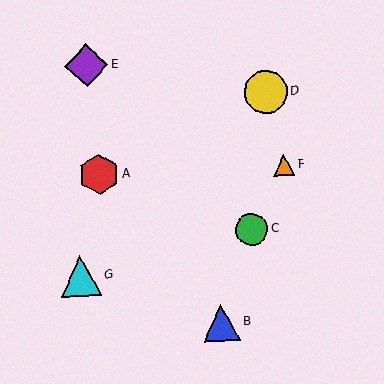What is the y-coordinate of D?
Object D is at y≈92.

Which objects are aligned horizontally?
Objects A, F are aligned horizontally.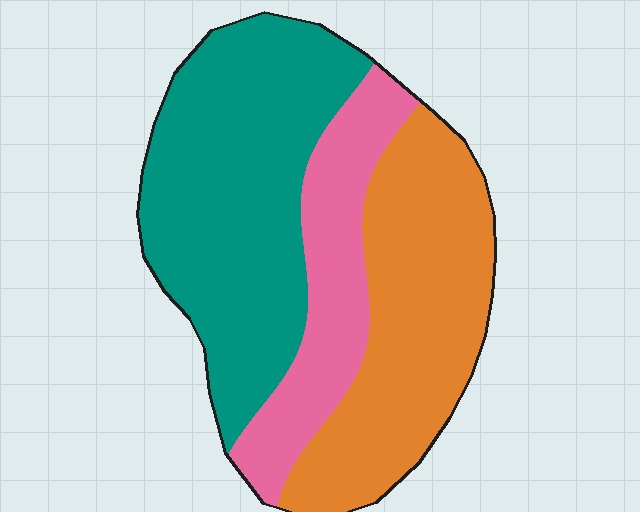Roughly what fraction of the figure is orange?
Orange takes up about one third (1/3) of the figure.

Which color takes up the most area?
Teal, at roughly 45%.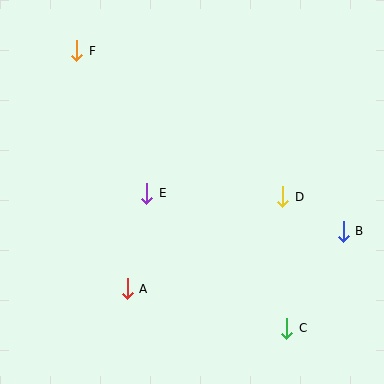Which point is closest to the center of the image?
Point E at (147, 193) is closest to the center.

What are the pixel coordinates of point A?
Point A is at (127, 289).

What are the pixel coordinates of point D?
Point D is at (283, 197).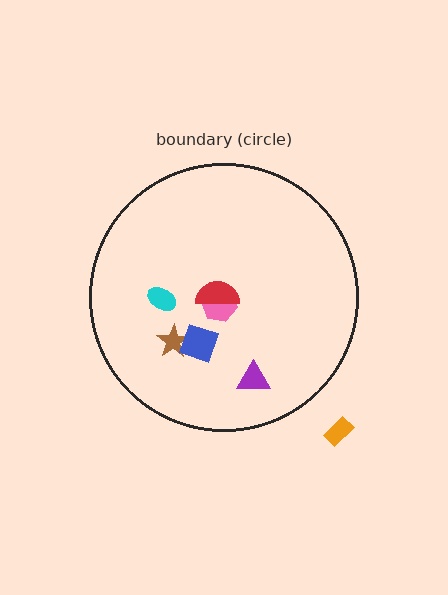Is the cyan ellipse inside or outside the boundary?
Inside.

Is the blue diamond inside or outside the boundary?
Inside.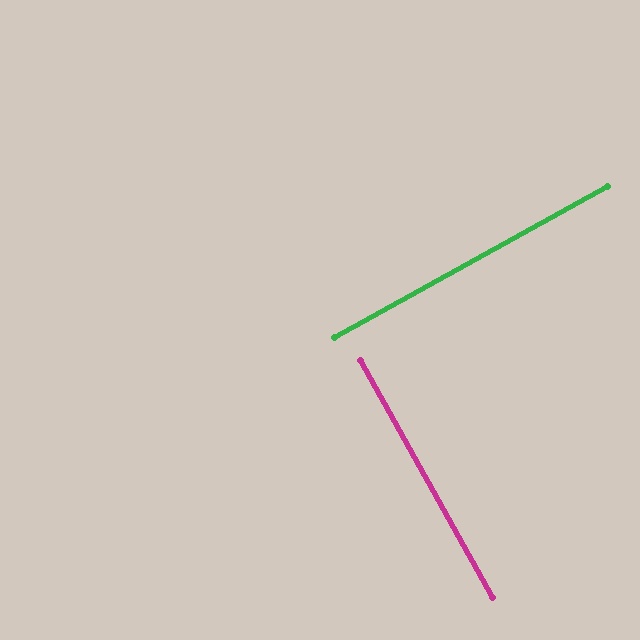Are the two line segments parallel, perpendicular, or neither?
Perpendicular — they meet at approximately 90°.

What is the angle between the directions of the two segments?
Approximately 90 degrees.